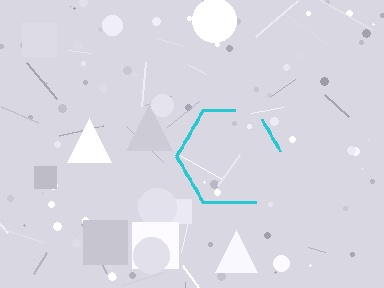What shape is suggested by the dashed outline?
The dashed outline suggests a hexagon.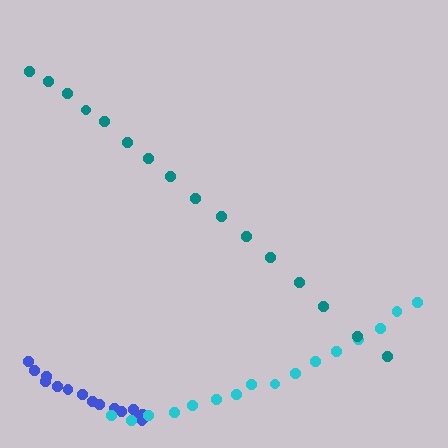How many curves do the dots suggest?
There are 3 distinct paths.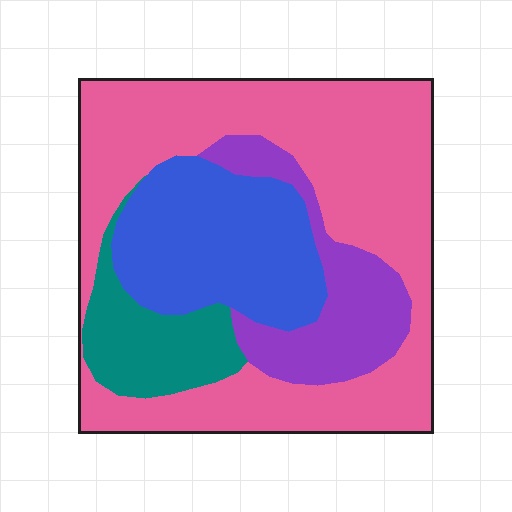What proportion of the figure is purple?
Purple takes up about one sixth (1/6) of the figure.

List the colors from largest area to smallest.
From largest to smallest: pink, blue, purple, teal.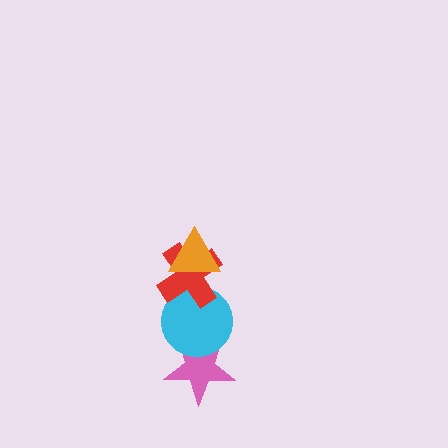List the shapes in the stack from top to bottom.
From top to bottom: the orange triangle, the red cross, the cyan circle, the pink star.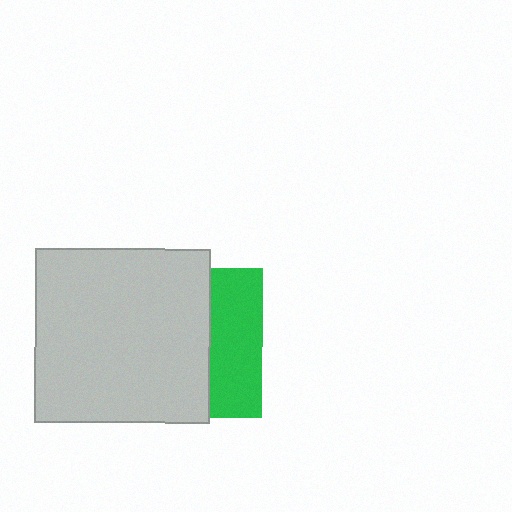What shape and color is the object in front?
The object in front is a light gray square.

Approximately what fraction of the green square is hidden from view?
Roughly 66% of the green square is hidden behind the light gray square.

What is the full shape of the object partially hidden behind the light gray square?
The partially hidden object is a green square.